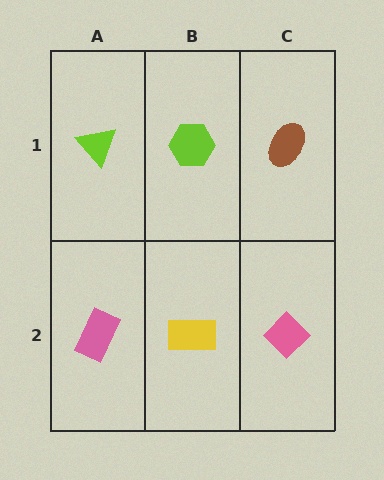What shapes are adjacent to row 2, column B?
A lime hexagon (row 1, column B), a pink rectangle (row 2, column A), a pink diamond (row 2, column C).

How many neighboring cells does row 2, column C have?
2.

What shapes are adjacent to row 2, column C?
A brown ellipse (row 1, column C), a yellow rectangle (row 2, column B).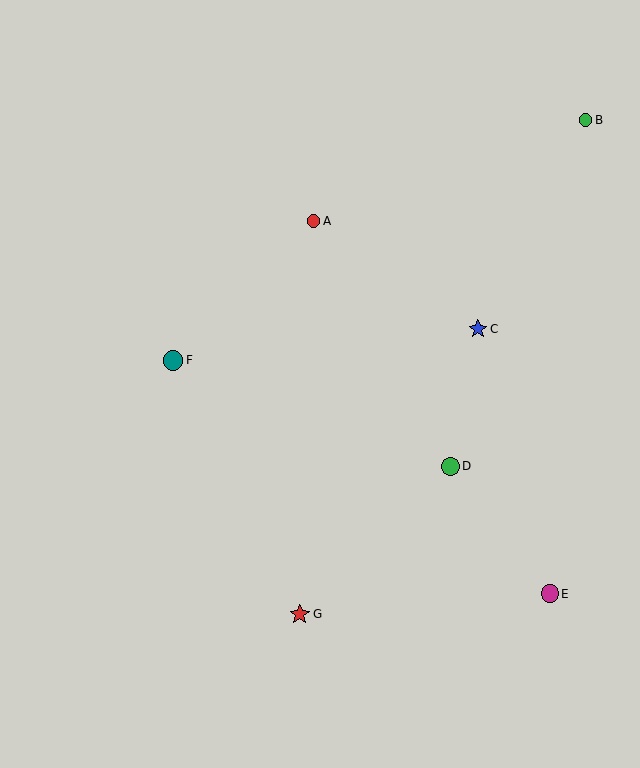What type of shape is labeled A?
Shape A is a red circle.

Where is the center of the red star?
The center of the red star is at (300, 614).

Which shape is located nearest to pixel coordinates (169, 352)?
The teal circle (labeled F) at (173, 360) is nearest to that location.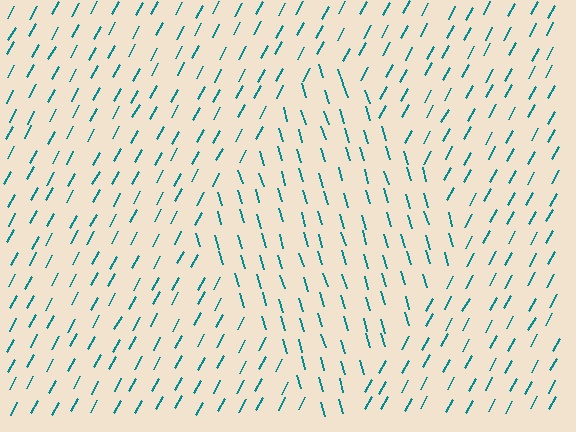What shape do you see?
I see a diamond.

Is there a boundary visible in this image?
Yes, there is a texture boundary formed by a change in line orientation.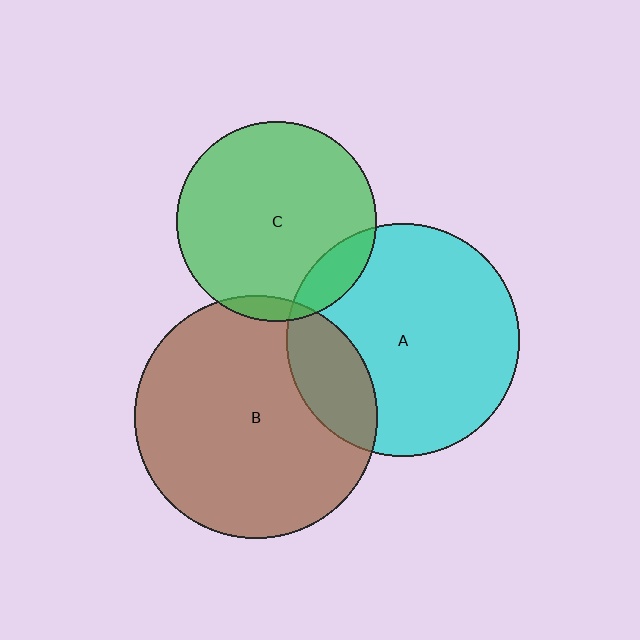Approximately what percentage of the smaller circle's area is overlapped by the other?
Approximately 5%.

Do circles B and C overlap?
Yes.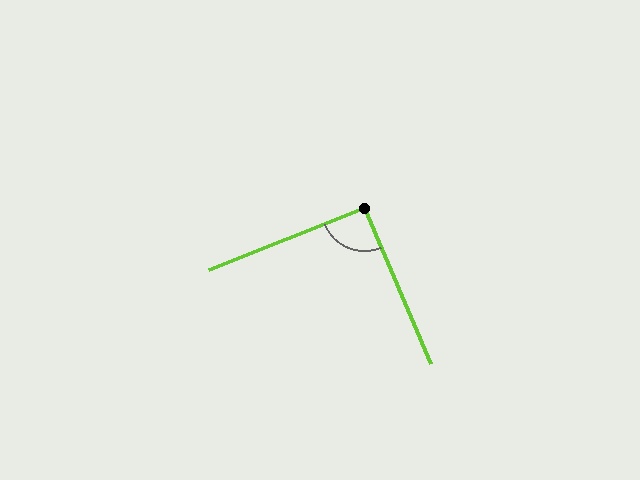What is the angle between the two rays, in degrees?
Approximately 92 degrees.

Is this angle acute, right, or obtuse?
It is approximately a right angle.